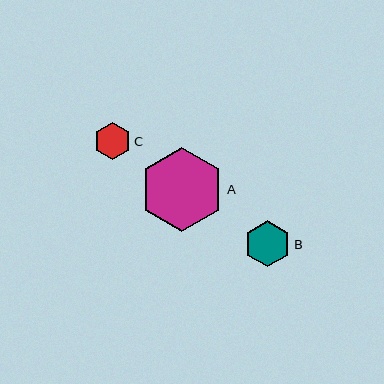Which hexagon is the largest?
Hexagon A is the largest with a size of approximately 84 pixels.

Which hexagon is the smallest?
Hexagon C is the smallest with a size of approximately 37 pixels.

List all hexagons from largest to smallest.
From largest to smallest: A, B, C.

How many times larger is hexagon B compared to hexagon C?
Hexagon B is approximately 1.2 times the size of hexagon C.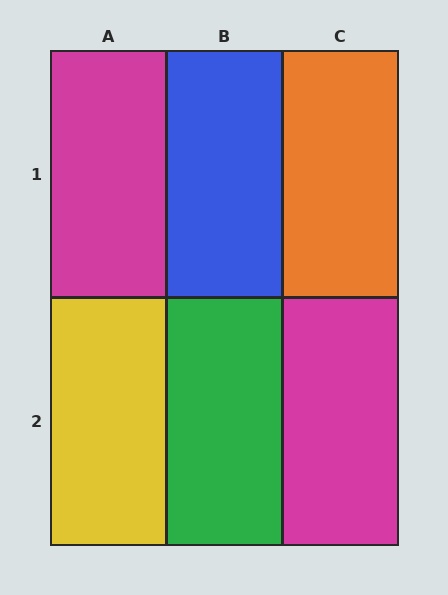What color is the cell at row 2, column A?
Yellow.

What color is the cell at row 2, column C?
Magenta.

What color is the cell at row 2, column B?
Green.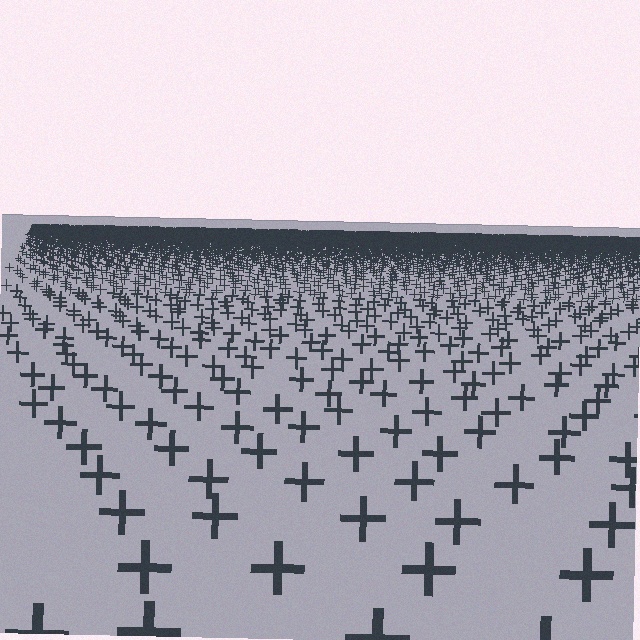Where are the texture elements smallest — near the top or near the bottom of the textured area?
Near the top.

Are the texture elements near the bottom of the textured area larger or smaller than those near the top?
Larger. Near the bottom, elements are closer to the viewer and appear at a bigger on-screen size.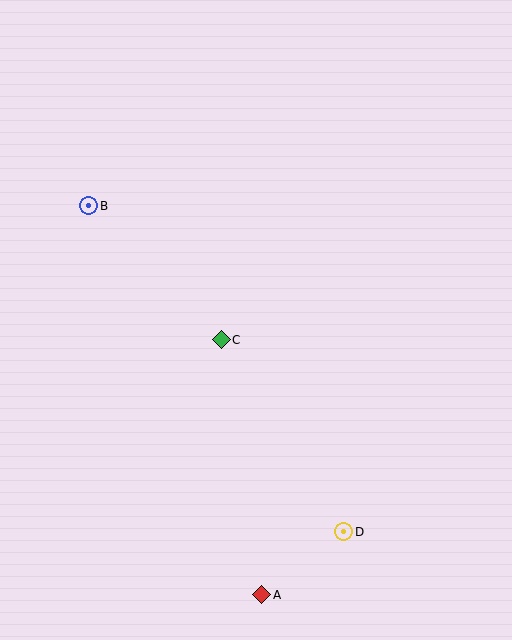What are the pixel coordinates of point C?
Point C is at (221, 340).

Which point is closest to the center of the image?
Point C at (221, 340) is closest to the center.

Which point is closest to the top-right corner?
Point C is closest to the top-right corner.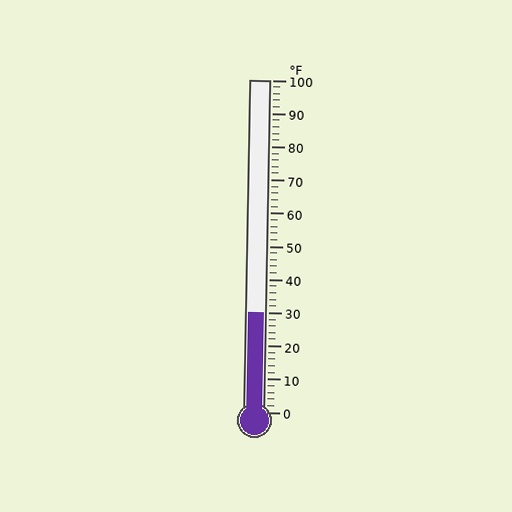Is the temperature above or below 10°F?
The temperature is above 10°F.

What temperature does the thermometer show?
The thermometer shows approximately 30°F.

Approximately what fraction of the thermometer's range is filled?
The thermometer is filled to approximately 30% of its range.